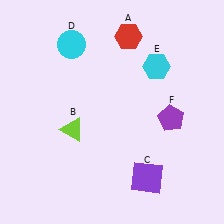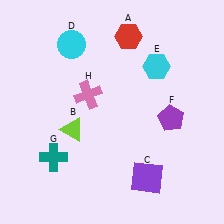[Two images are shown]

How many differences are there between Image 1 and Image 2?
There are 2 differences between the two images.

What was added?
A teal cross (G), a pink cross (H) were added in Image 2.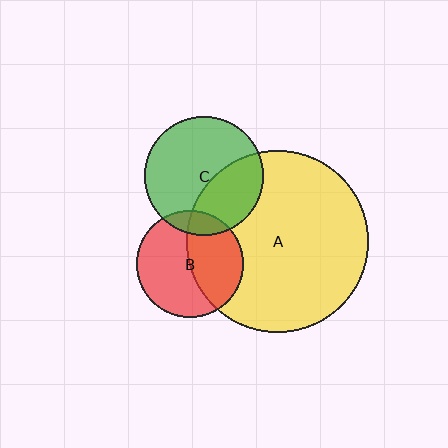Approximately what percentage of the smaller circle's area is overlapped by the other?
Approximately 35%.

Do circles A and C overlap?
Yes.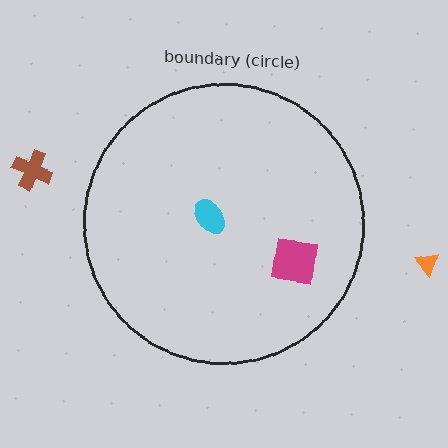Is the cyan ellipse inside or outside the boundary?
Inside.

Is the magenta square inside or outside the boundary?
Inside.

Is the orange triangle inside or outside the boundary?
Outside.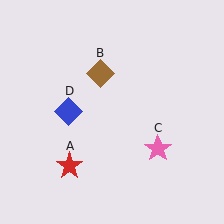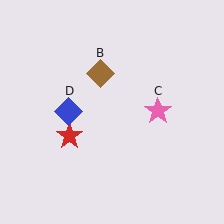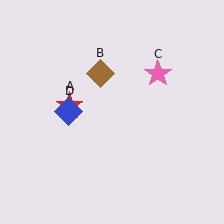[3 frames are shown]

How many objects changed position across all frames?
2 objects changed position: red star (object A), pink star (object C).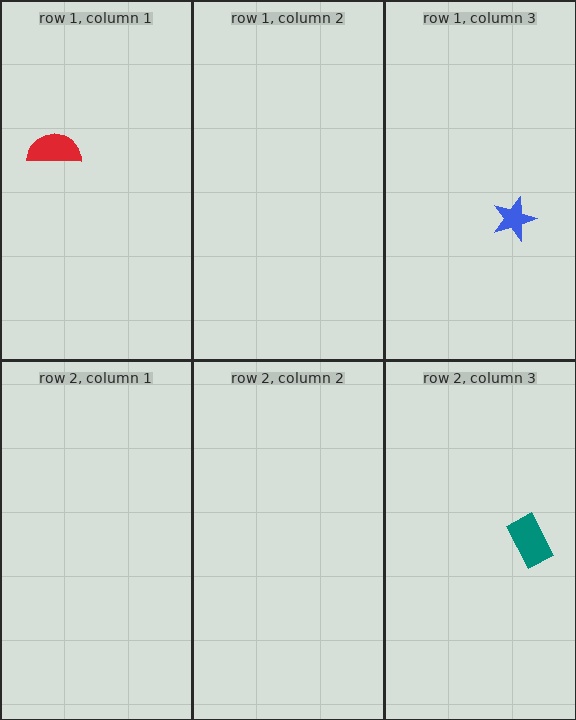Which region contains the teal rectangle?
The row 2, column 3 region.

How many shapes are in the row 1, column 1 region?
1.